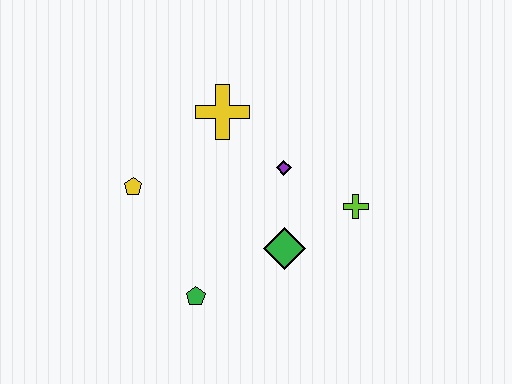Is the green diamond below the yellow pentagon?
Yes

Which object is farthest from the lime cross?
The yellow pentagon is farthest from the lime cross.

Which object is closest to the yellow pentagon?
The yellow cross is closest to the yellow pentagon.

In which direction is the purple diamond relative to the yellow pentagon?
The purple diamond is to the right of the yellow pentagon.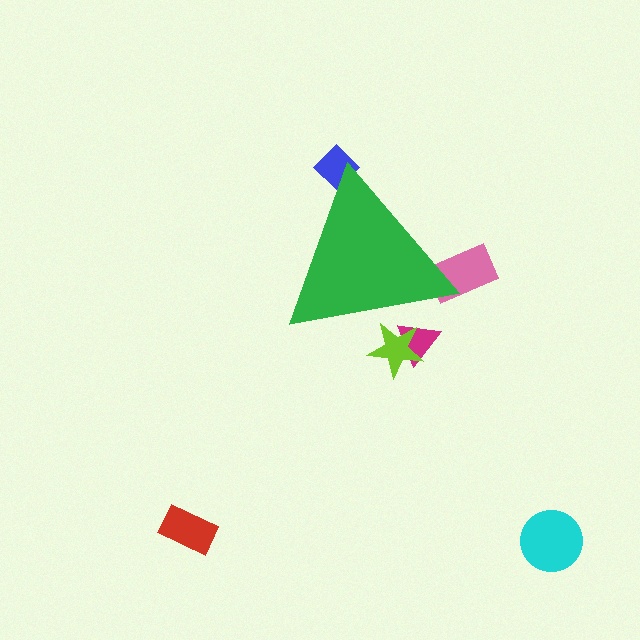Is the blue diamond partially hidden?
Yes, the blue diamond is partially hidden behind the green triangle.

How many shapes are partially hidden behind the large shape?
4 shapes are partially hidden.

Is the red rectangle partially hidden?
No, the red rectangle is fully visible.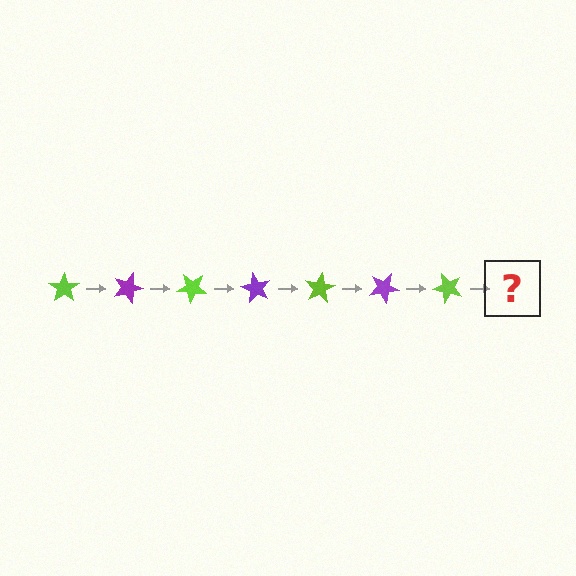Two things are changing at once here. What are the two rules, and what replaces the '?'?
The two rules are that it rotates 20 degrees each step and the color cycles through lime and purple. The '?' should be a purple star, rotated 140 degrees from the start.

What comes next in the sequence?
The next element should be a purple star, rotated 140 degrees from the start.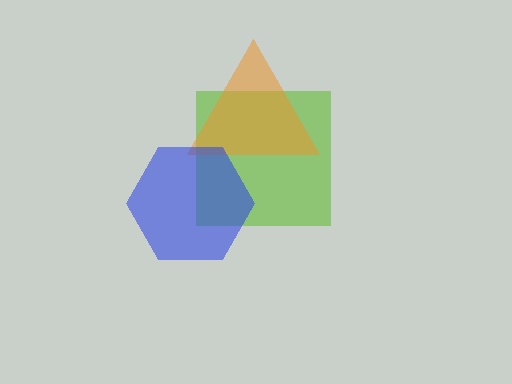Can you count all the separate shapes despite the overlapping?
Yes, there are 3 separate shapes.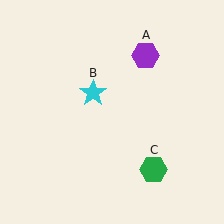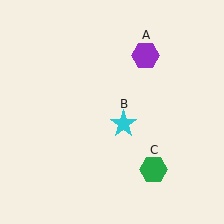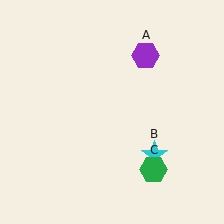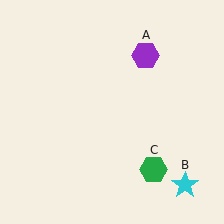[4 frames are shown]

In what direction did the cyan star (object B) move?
The cyan star (object B) moved down and to the right.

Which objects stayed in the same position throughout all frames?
Purple hexagon (object A) and green hexagon (object C) remained stationary.